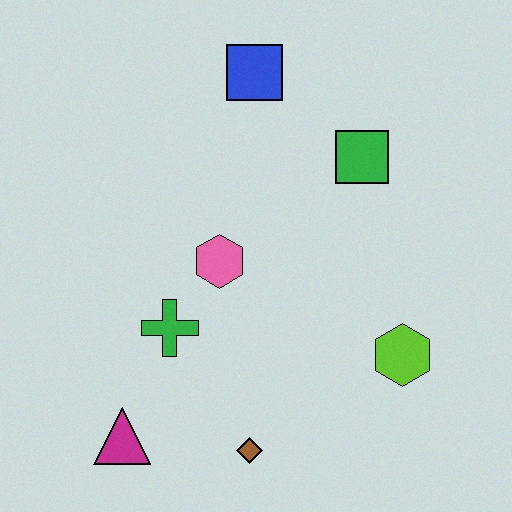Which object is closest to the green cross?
The pink hexagon is closest to the green cross.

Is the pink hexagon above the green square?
No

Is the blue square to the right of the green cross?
Yes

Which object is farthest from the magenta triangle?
The blue square is farthest from the magenta triangle.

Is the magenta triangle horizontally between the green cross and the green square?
No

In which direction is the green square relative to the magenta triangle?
The green square is above the magenta triangle.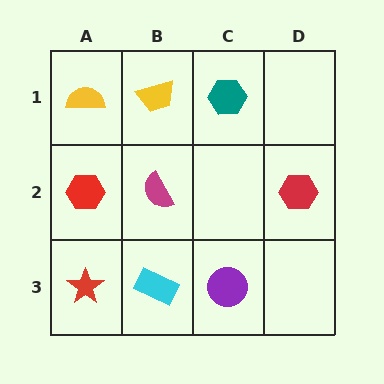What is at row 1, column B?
A yellow trapezoid.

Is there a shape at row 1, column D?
No, that cell is empty.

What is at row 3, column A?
A red star.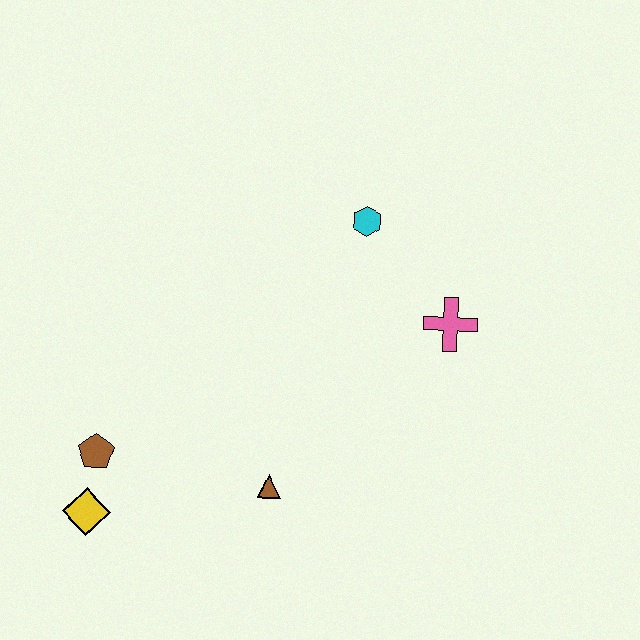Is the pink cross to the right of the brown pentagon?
Yes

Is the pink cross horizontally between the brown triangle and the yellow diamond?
No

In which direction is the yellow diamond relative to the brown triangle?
The yellow diamond is to the left of the brown triangle.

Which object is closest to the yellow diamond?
The brown pentagon is closest to the yellow diamond.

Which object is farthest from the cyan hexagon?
The yellow diamond is farthest from the cyan hexagon.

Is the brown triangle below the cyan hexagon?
Yes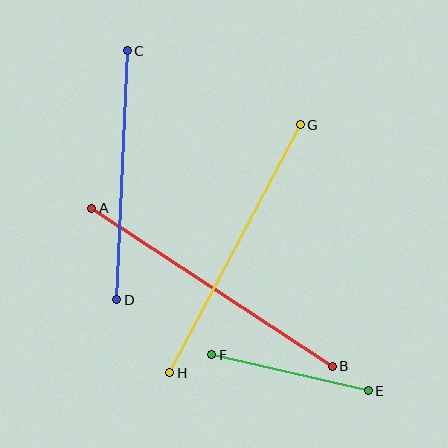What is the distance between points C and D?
The distance is approximately 250 pixels.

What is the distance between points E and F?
The distance is approximately 161 pixels.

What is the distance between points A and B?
The distance is approximately 288 pixels.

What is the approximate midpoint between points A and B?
The midpoint is at approximately (212, 287) pixels.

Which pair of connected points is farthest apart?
Points A and B are farthest apart.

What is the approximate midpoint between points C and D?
The midpoint is at approximately (122, 175) pixels.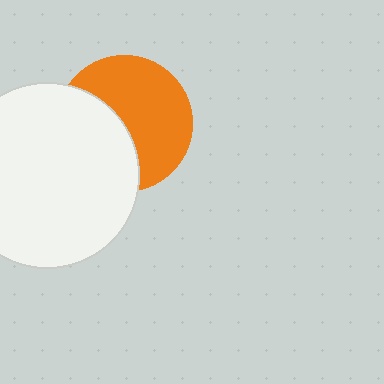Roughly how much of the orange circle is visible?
About half of it is visible (roughly 58%).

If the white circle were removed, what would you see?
You would see the complete orange circle.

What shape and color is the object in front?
The object in front is a white circle.